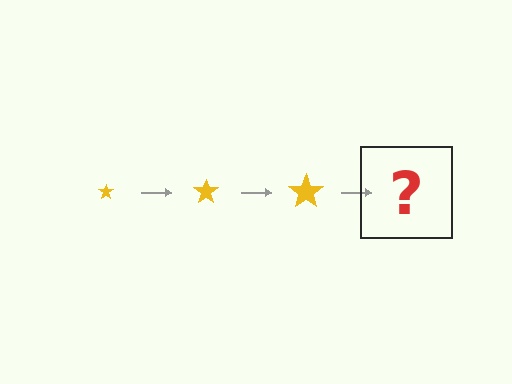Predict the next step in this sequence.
The next step is a yellow star, larger than the previous one.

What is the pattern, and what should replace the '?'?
The pattern is that the star gets progressively larger each step. The '?' should be a yellow star, larger than the previous one.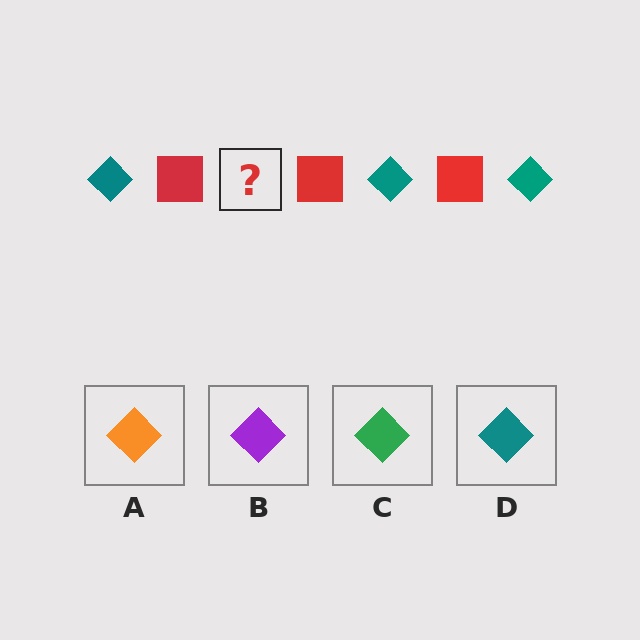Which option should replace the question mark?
Option D.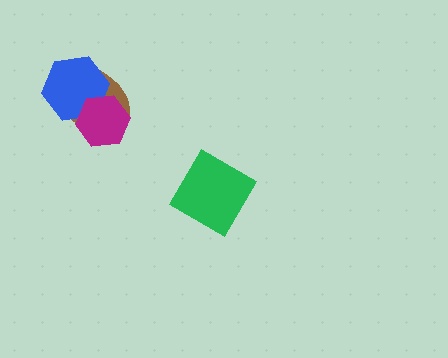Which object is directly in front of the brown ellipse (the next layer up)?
The blue hexagon is directly in front of the brown ellipse.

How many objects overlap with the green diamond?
0 objects overlap with the green diamond.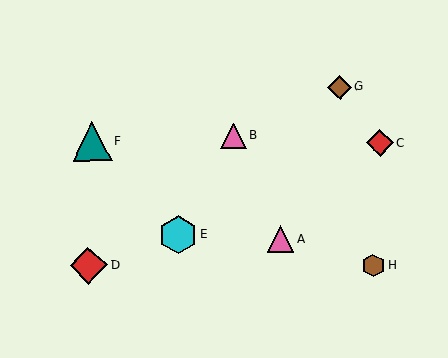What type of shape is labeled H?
Shape H is a brown hexagon.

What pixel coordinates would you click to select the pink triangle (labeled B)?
Click at (234, 136) to select the pink triangle B.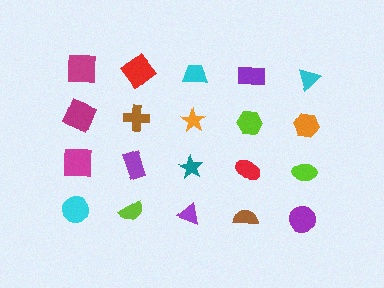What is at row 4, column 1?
A cyan circle.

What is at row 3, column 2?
A purple rectangle.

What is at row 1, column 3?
A cyan trapezoid.